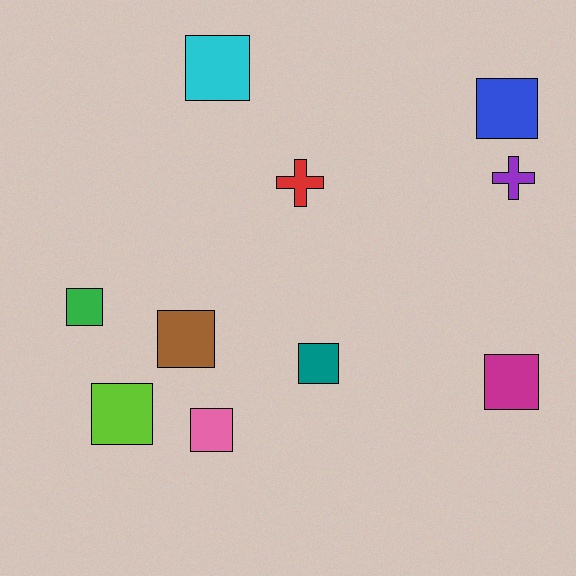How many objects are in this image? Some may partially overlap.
There are 10 objects.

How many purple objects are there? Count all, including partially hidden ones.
There is 1 purple object.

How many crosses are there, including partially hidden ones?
There are 2 crosses.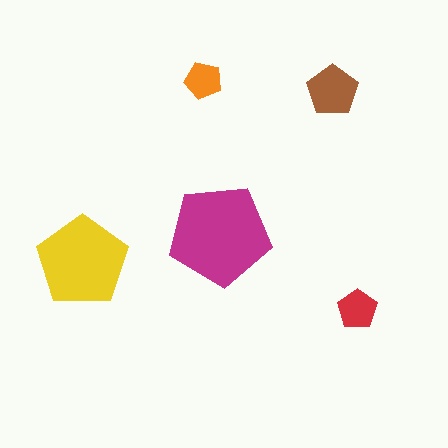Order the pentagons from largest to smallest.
the magenta one, the yellow one, the brown one, the red one, the orange one.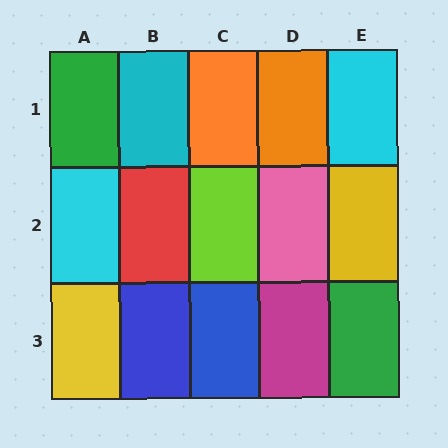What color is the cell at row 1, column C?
Orange.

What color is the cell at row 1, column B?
Cyan.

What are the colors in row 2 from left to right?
Cyan, red, lime, pink, yellow.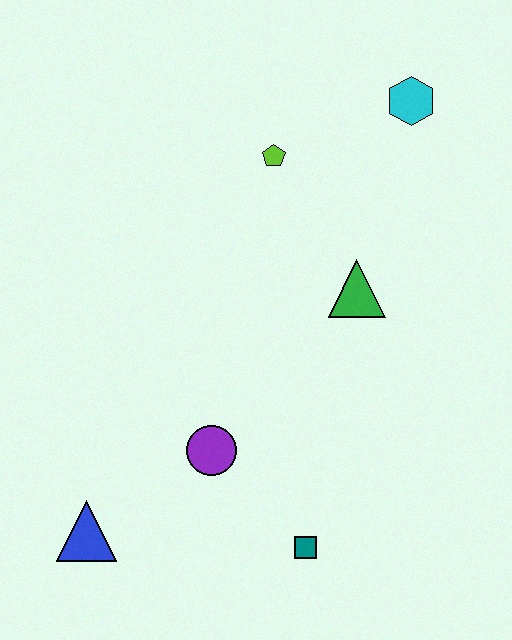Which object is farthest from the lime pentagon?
The blue triangle is farthest from the lime pentagon.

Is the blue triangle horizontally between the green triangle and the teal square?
No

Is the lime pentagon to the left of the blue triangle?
No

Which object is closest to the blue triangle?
The purple circle is closest to the blue triangle.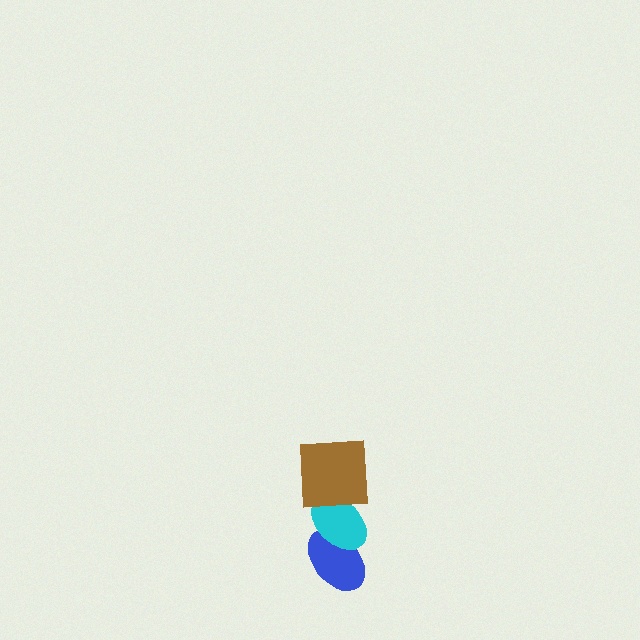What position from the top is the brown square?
The brown square is 1st from the top.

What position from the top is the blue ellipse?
The blue ellipse is 3rd from the top.